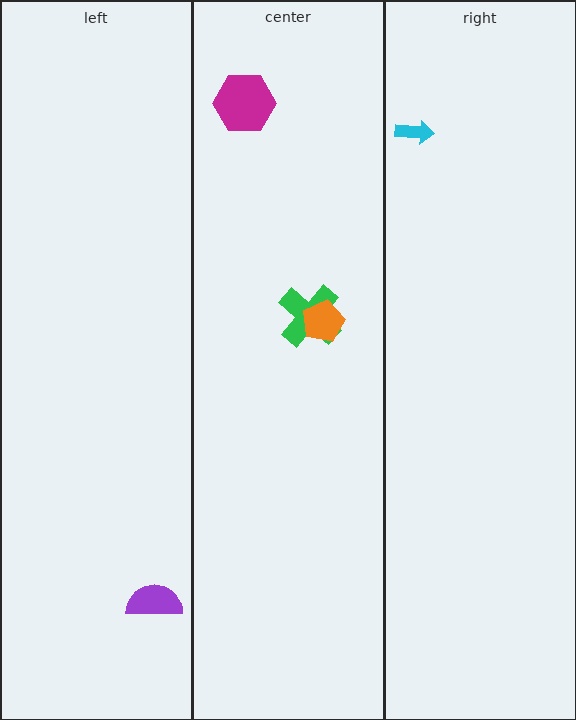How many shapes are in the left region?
1.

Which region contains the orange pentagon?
The center region.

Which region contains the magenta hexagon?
The center region.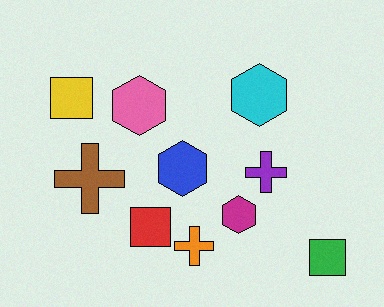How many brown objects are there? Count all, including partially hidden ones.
There is 1 brown object.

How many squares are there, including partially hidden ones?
There are 3 squares.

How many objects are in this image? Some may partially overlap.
There are 10 objects.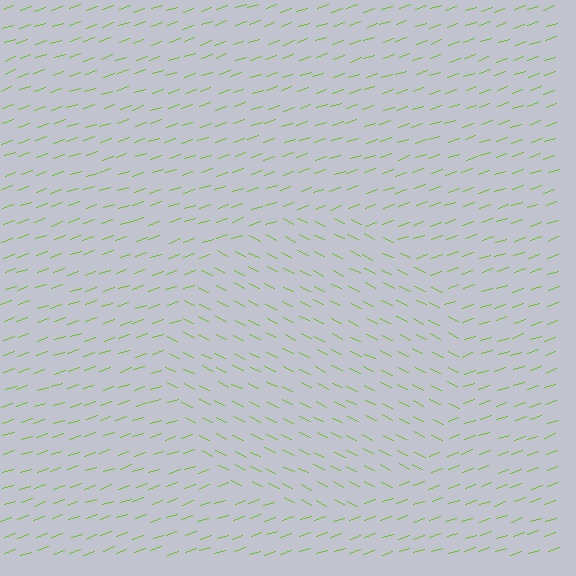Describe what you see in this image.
The image is filled with small lime line segments. A circle region in the image has lines oriented differently from the surrounding lines, creating a visible texture boundary.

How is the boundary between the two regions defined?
The boundary is defined purely by a change in line orientation (approximately 45 degrees difference). All lines are the same color and thickness.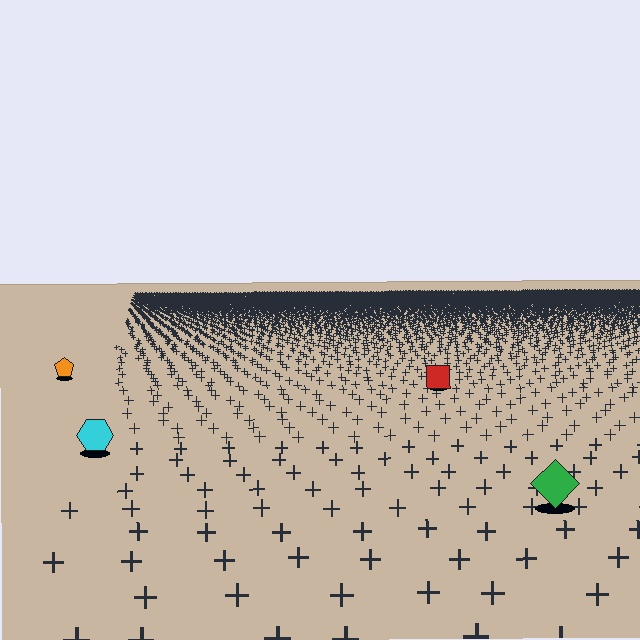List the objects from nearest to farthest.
From nearest to farthest: the green diamond, the cyan hexagon, the red square, the orange pentagon.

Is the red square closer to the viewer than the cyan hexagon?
No. The cyan hexagon is closer — you can tell from the texture gradient: the ground texture is coarser near it.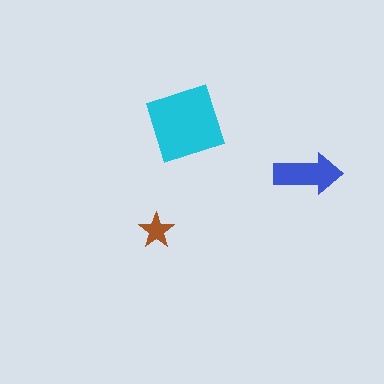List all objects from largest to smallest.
The cyan square, the blue arrow, the brown star.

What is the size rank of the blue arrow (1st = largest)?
2nd.